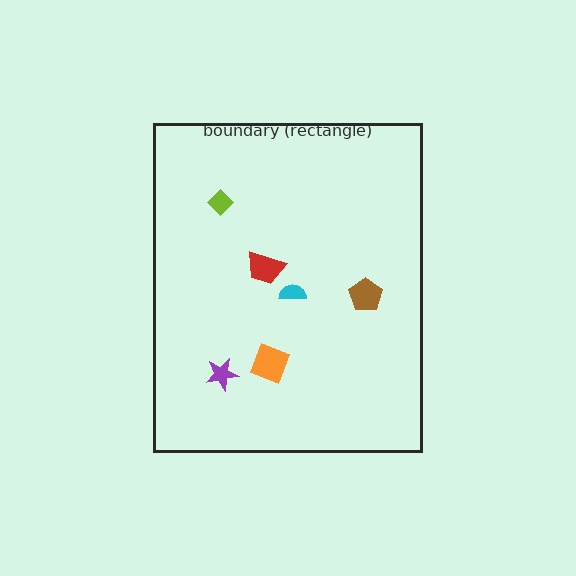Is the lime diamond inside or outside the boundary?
Inside.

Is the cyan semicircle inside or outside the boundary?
Inside.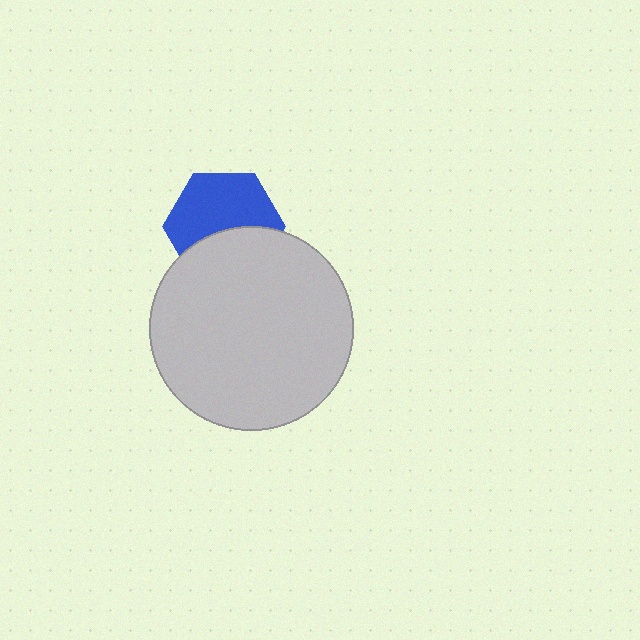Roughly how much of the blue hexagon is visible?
About half of it is visible (roughly 59%).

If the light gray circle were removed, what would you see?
You would see the complete blue hexagon.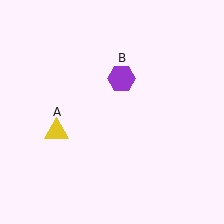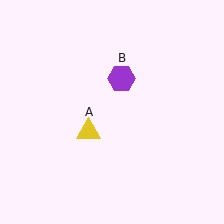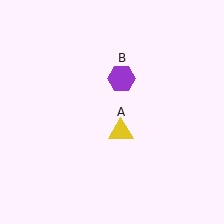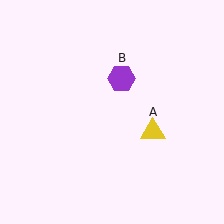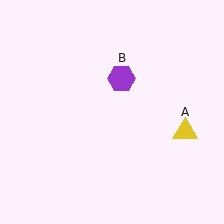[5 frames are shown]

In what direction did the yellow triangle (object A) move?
The yellow triangle (object A) moved right.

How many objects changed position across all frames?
1 object changed position: yellow triangle (object A).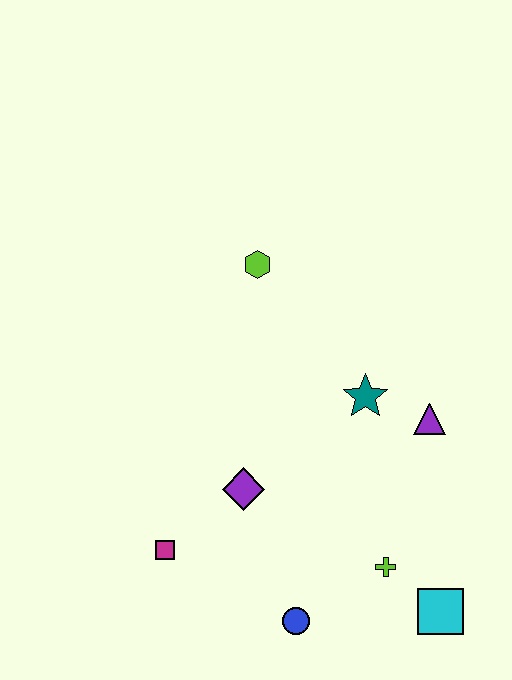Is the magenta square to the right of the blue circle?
No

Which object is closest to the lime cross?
The cyan square is closest to the lime cross.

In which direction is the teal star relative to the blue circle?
The teal star is above the blue circle.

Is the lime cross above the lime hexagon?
No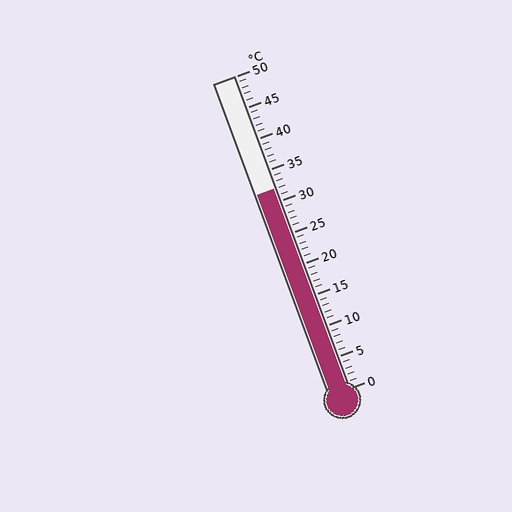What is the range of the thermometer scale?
The thermometer scale ranges from 0°C to 50°C.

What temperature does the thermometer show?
The thermometer shows approximately 32°C.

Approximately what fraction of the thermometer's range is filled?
The thermometer is filled to approximately 65% of its range.